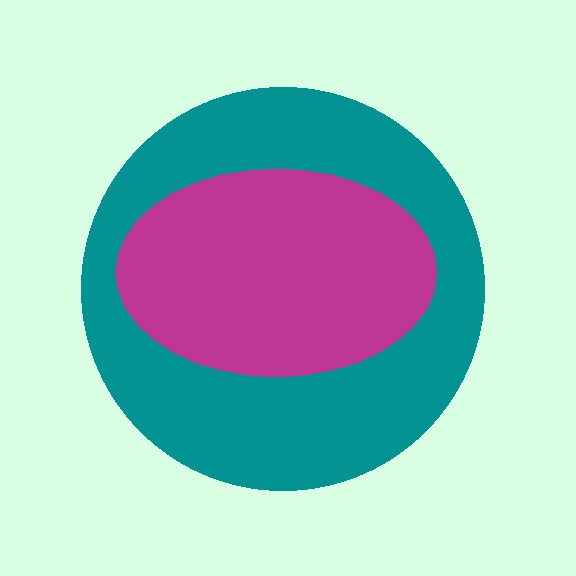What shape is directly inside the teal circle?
The magenta ellipse.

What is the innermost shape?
The magenta ellipse.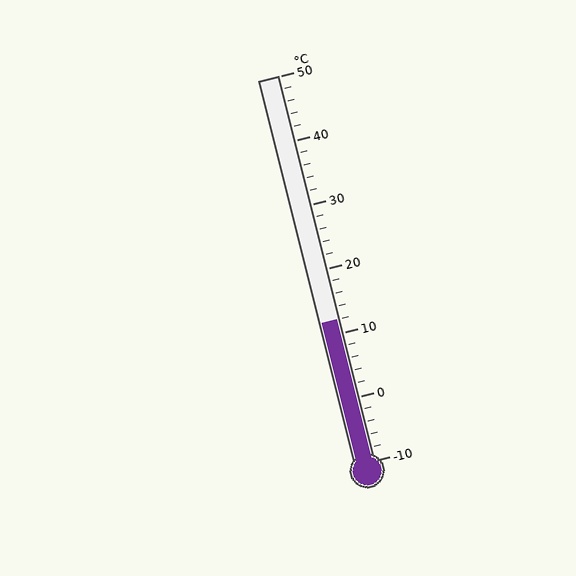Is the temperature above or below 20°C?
The temperature is below 20°C.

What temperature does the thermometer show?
The thermometer shows approximately 12°C.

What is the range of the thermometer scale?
The thermometer scale ranges from -10°C to 50°C.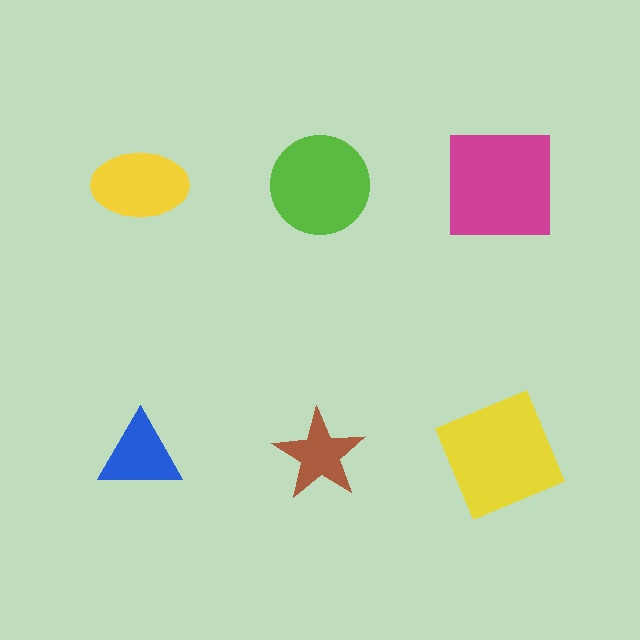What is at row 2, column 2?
A brown star.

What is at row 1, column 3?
A magenta square.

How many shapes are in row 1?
3 shapes.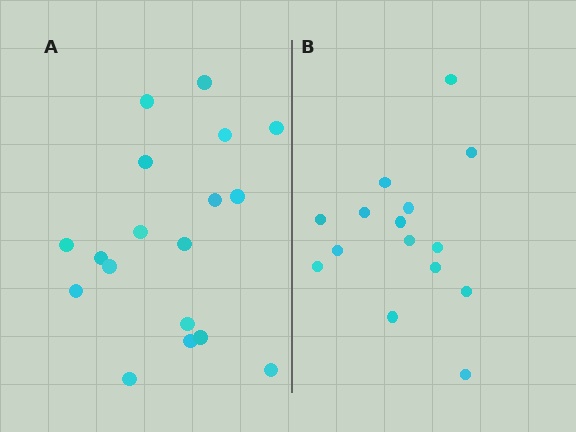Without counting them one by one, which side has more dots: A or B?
Region A (the left region) has more dots.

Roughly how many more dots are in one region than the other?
Region A has just a few more — roughly 2 or 3 more dots than region B.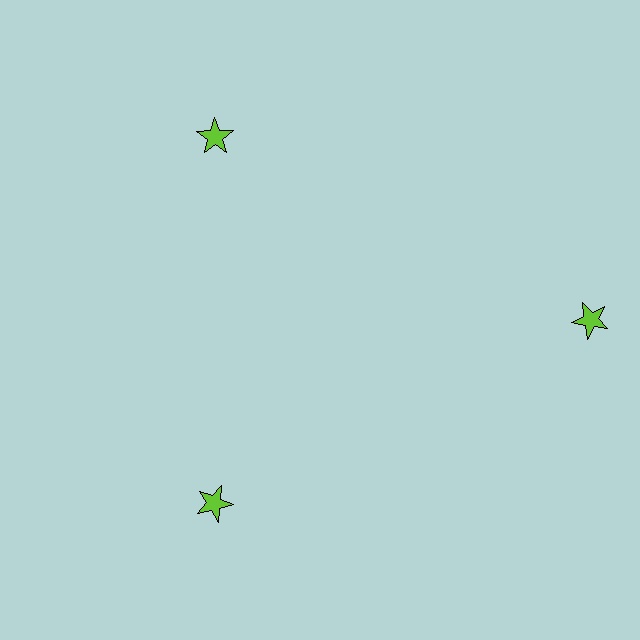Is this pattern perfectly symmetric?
No. The 3 lime stars are arranged in a ring, but one element near the 3 o'clock position is pushed outward from the center, breaking the 3-fold rotational symmetry.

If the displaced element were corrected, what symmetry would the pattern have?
It would have 3-fold rotational symmetry — the pattern would map onto itself every 120 degrees.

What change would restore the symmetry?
The symmetry would be restored by moving it inward, back onto the ring so that all 3 stars sit at equal angles and equal distance from the center.